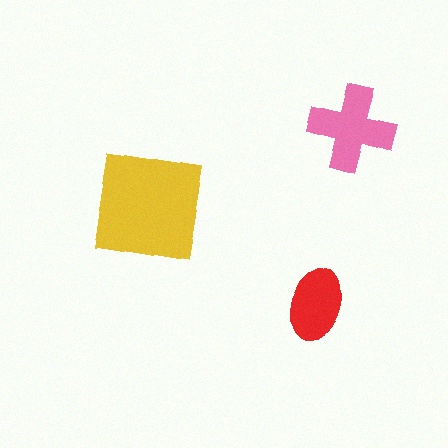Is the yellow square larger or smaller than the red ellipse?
Larger.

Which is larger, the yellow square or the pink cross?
The yellow square.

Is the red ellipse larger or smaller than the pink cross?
Smaller.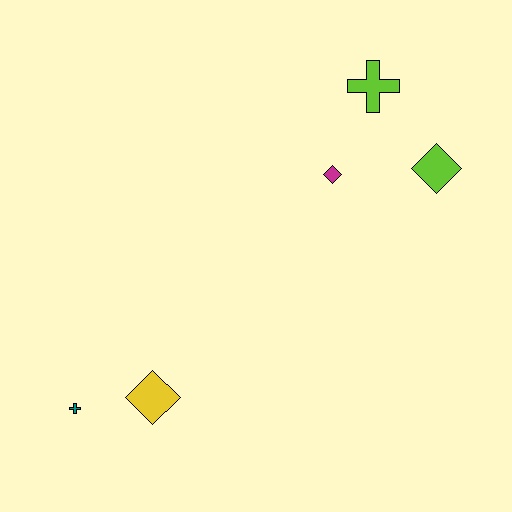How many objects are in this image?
There are 5 objects.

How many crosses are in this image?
There are 2 crosses.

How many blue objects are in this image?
There are no blue objects.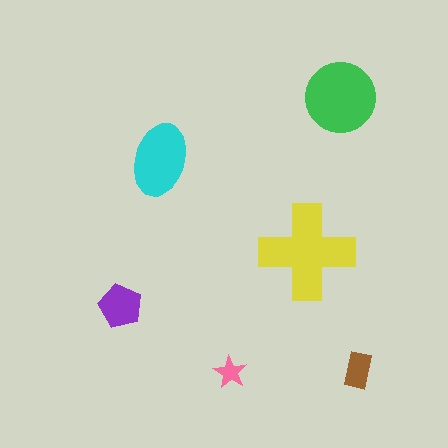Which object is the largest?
The yellow cross.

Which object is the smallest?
The pink star.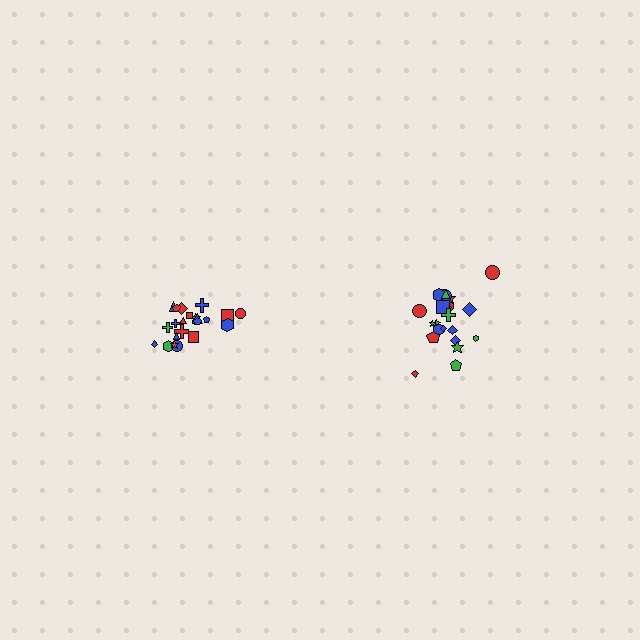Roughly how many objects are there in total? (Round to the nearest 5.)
Roughly 45 objects in total.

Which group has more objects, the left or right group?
The right group.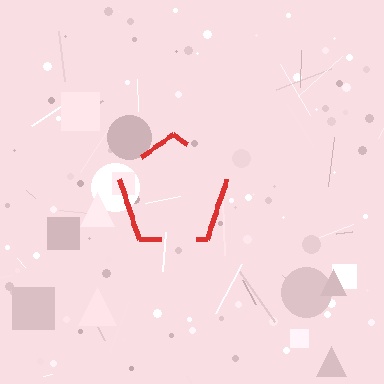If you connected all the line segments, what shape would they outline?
They would outline a pentagon.